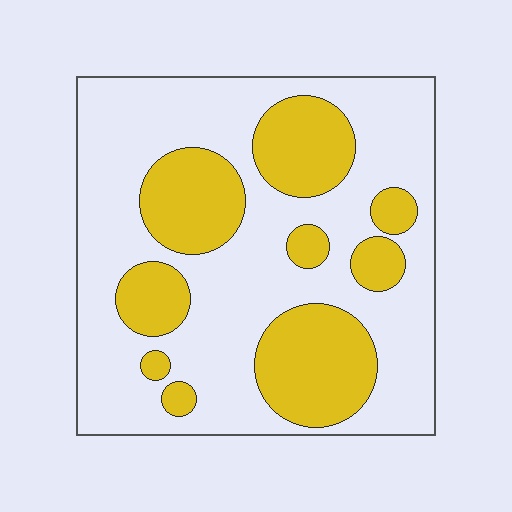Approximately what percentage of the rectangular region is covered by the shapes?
Approximately 30%.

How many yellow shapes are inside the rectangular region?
9.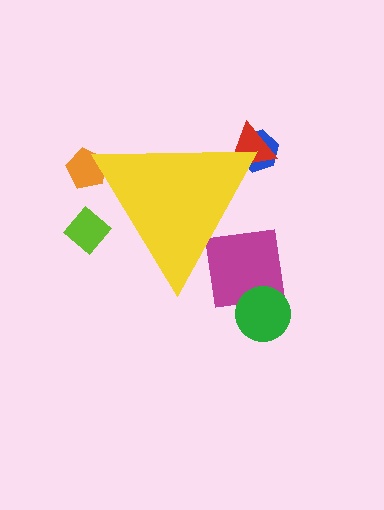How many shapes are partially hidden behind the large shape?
5 shapes are partially hidden.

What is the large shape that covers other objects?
A yellow triangle.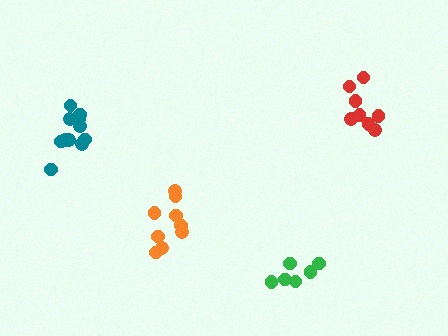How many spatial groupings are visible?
There are 4 spatial groupings.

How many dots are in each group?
Group 1: 9 dots, Group 2: 6 dots, Group 3: 11 dots, Group 4: 8 dots (34 total).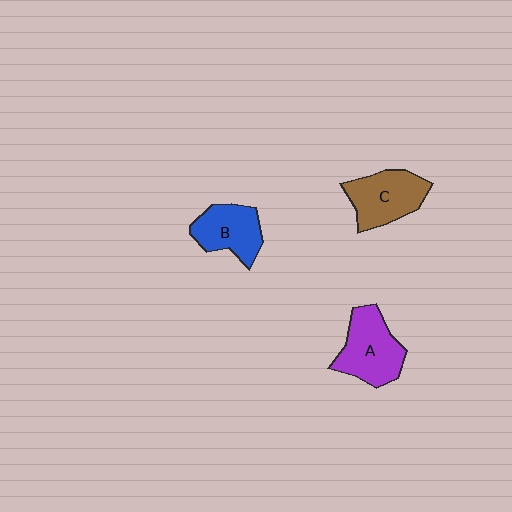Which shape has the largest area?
Shape A (purple).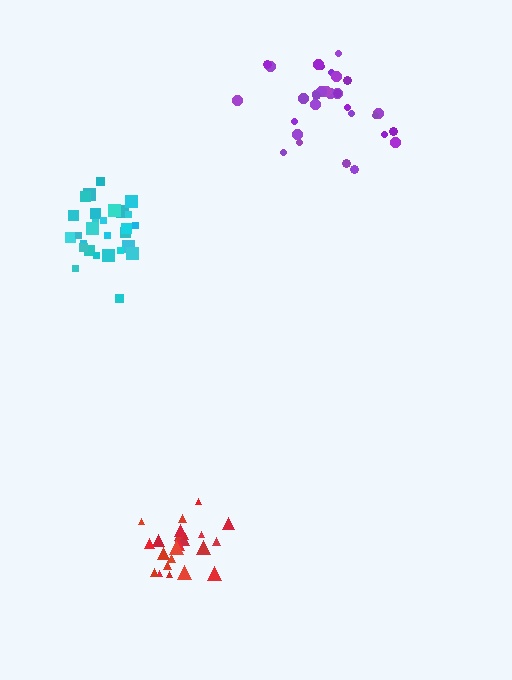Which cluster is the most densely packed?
Red.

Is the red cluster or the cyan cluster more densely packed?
Red.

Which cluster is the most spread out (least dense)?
Purple.